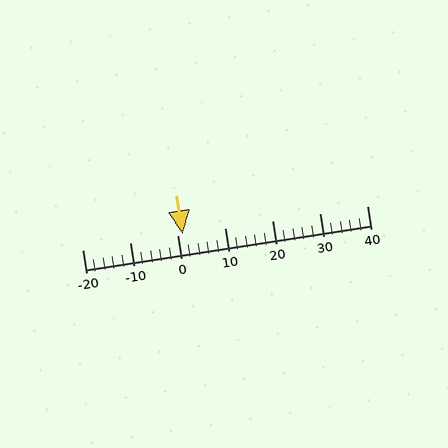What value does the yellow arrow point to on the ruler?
The yellow arrow points to approximately 1.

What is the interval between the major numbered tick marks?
The major tick marks are spaced 10 units apart.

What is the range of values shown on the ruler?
The ruler shows values from -20 to 40.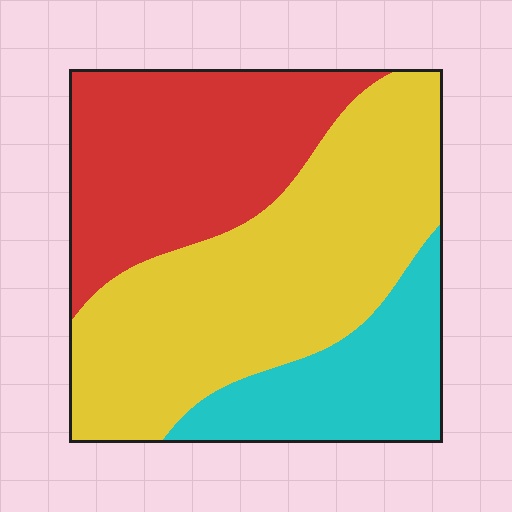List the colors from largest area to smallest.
From largest to smallest: yellow, red, cyan.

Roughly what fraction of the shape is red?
Red takes up about one third (1/3) of the shape.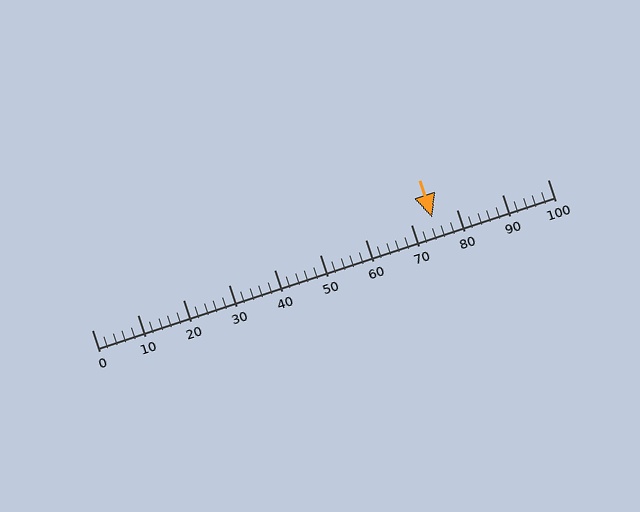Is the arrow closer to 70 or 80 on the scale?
The arrow is closer to 70.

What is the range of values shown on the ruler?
The ruler shows values from 0 to 100.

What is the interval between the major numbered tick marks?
The major tick marks are spaced 10 units apart.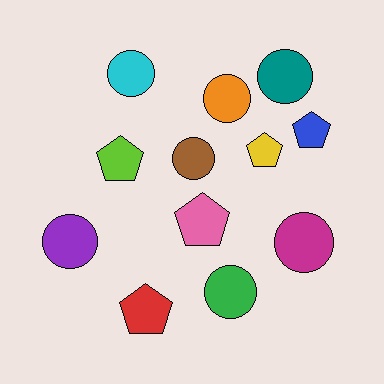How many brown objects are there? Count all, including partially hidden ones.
There is 1 brown object.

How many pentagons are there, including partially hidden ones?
There are 5 pentagons.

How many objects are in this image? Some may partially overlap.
There are 12 objects.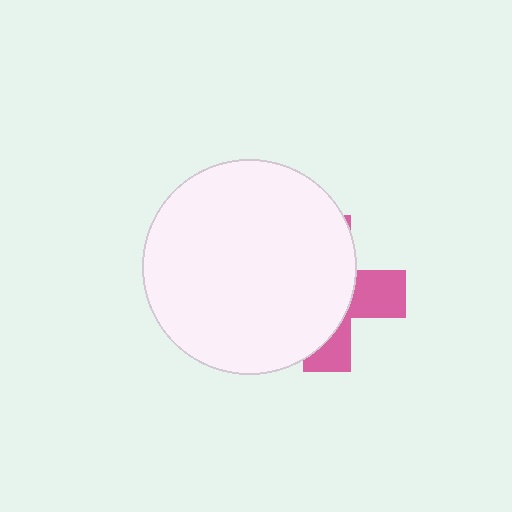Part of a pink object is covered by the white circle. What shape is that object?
It is a cross.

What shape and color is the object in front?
The object in front is a white circle.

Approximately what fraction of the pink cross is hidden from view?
Roughly 67% of the pink cross is hidden behind the white circle.